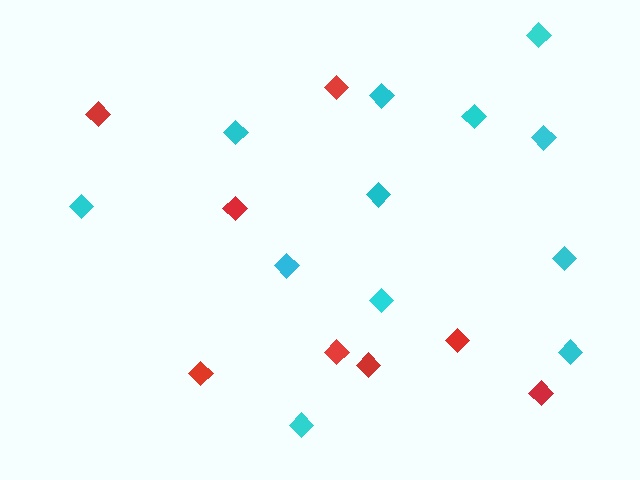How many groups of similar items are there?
There are 2 groups: one group of red diamonds (8) and one group of cyan diamonds (12).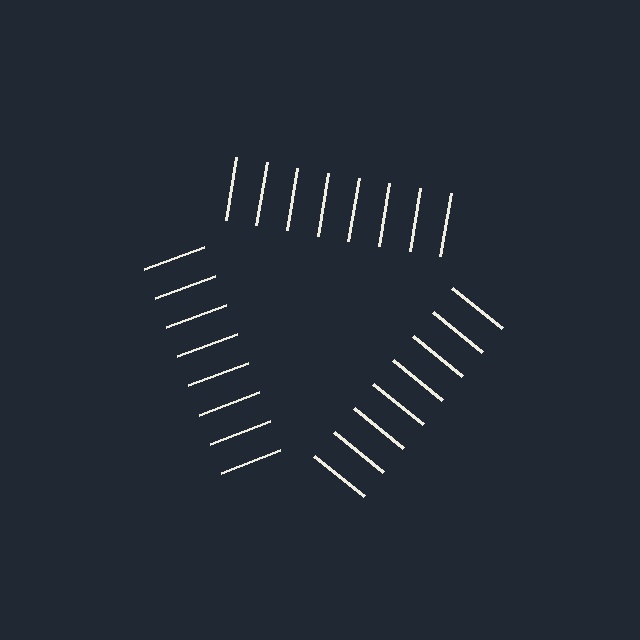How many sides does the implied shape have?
3 sides — the line-ends trace a triangle.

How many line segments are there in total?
24 — 8 along each of the 3 edges.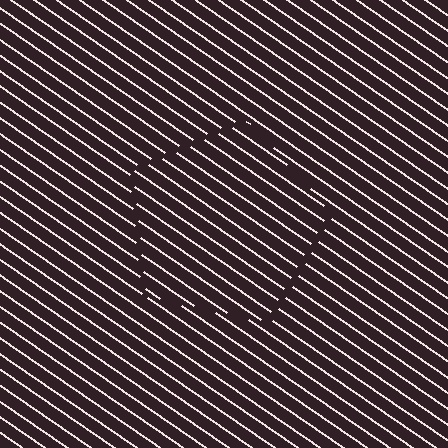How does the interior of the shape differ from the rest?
The interior of the shape contains the same grating, shifted by half a period — the contour is defined by the phase discontinuity where line-ends from the inner and outer gratings abut.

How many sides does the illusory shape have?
5 sides — the line-ends trace a pentagon.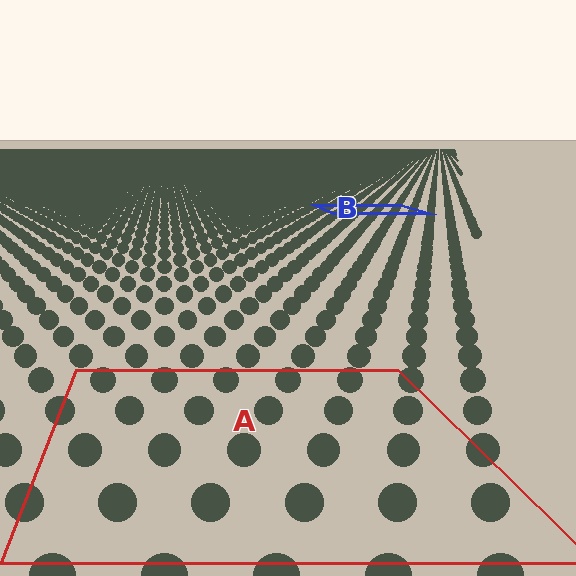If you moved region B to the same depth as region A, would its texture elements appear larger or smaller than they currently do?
They would appear larger. At a closer depth, the same texture elements are projected at a bigger on-screen size.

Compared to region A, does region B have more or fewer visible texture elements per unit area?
Region B has more texture elements per unit area — they are packed more densely because it is farther away.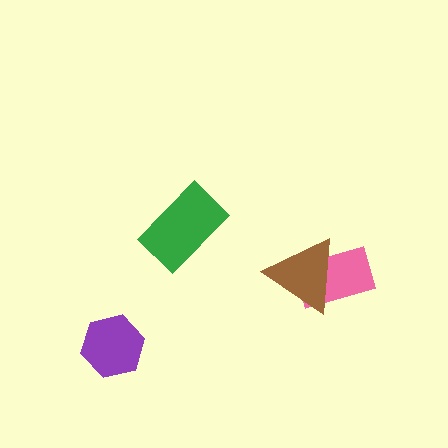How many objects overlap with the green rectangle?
0 objects overlap with the green rectangle.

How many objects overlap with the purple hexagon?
0 objects overlap with the purple hexagon.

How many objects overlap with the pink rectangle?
1 object overlaps with the pink rectangle.